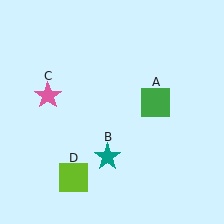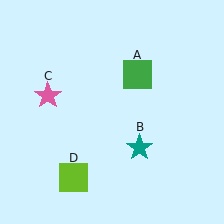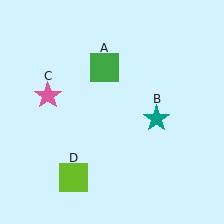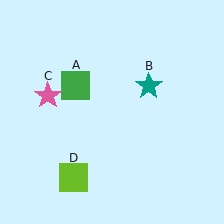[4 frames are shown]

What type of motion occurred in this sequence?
The green square (object A), teal star (object B) rotated counterclockwise around the center of the scene.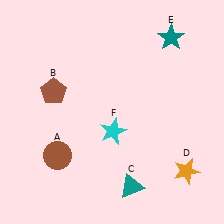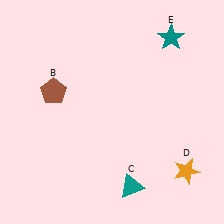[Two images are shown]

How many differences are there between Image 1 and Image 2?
There are 2 differences between the two images.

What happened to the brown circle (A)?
The brown circle (A) was removed in Image 2. It was in the bottom-left area of Image 1.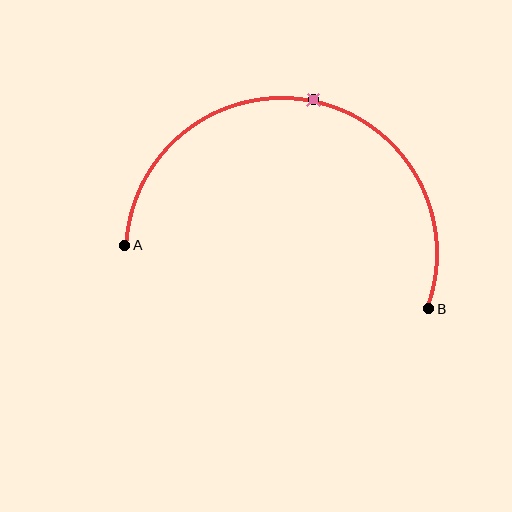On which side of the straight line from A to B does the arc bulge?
The arc bulges above the straight line connecting A and B.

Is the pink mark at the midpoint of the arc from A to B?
Yes. The pink mark lies on the arc at equal arc-length from both A and B — it is the arc midpoint.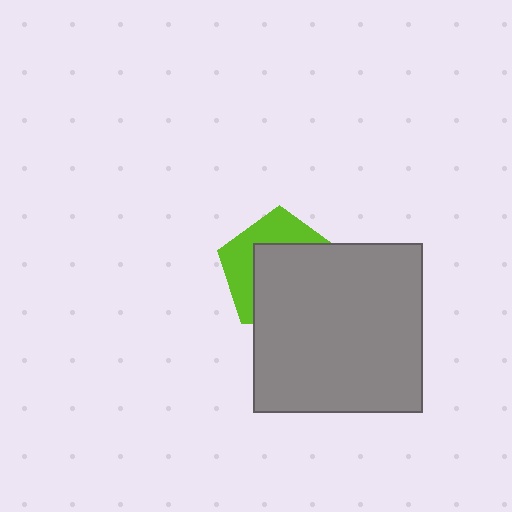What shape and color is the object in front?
The object in front is a gray square.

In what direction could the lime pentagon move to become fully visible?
The lime pentagon could move toward the upper-left. That would shift it out from behind the gray square entirely.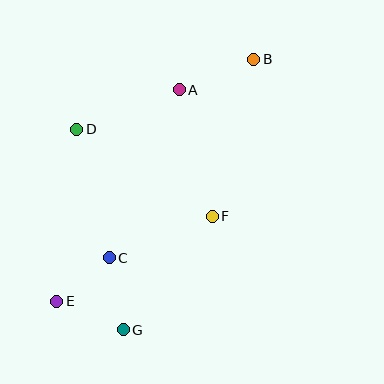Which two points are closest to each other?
Points C and E are closest to each other.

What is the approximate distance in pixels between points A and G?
The distance between A and G is approximately 246 pixels.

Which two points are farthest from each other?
Points B and E are farthest from each other.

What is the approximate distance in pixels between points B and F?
The distance between B and F is approximately 163 pixels.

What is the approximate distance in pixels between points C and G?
The distance between C and G is approximately 73 pixels.